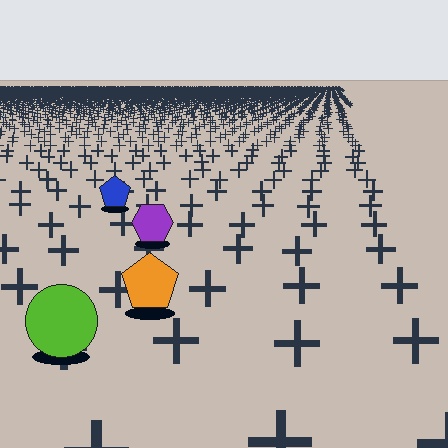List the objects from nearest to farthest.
From nearest to farthest: the lime circle, the orange pentagon, the purple hexagon, the blue pentagon.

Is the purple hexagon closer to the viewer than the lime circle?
No. The lime circle is closer — you can tell from the texture gradient: the ground texture is coarser near it.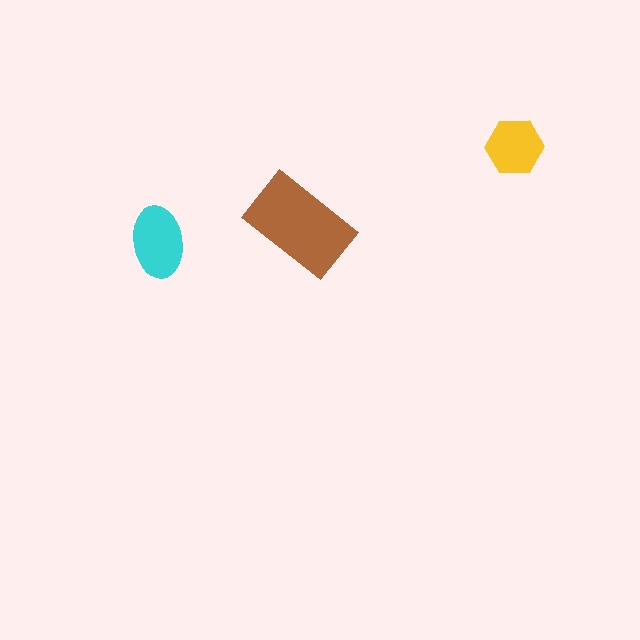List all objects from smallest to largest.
The yellow hexagon, the cyan ellipse, the brown rectangle.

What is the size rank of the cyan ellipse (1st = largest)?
2nd.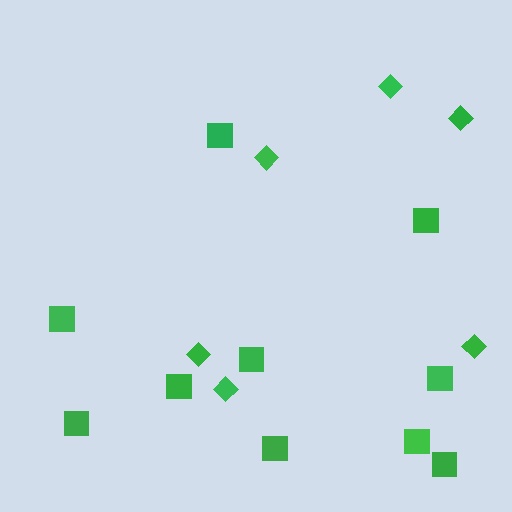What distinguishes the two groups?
There are 2 groups: one group of diamonds (6) and one group of squares (10).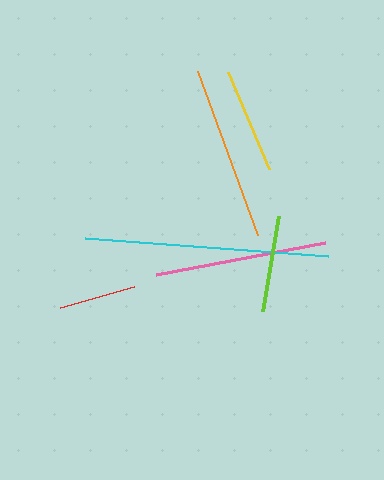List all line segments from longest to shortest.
From longest to shortest: cyan, orange, pink, yellow, lime, red.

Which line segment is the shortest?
The red line is the shortest at approximately 77 pixels.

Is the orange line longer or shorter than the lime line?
The orange line is longer than the lime line.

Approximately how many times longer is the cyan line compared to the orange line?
The cyan line is approximately 1.4 times the length of the orange line.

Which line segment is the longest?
The cyan line is the longest at approximately 244 pixels.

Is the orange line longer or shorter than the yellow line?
The orange line is longer than the yellow line.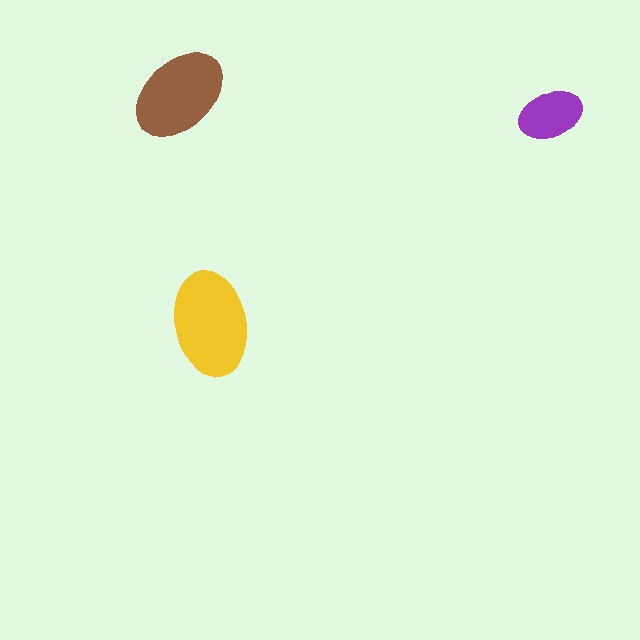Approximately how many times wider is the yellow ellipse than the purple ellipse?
About 1.5 times wider.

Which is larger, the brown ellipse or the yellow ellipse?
The yellow one.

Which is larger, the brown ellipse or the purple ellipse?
The brown one.